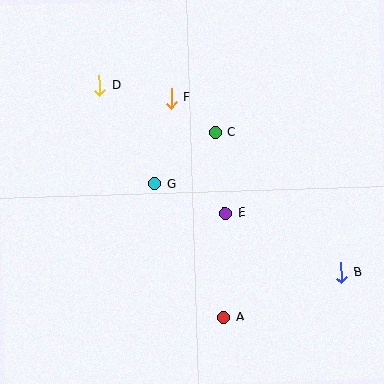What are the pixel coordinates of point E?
Point E is at (226, 213).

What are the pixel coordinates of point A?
Point A is at (223, 318).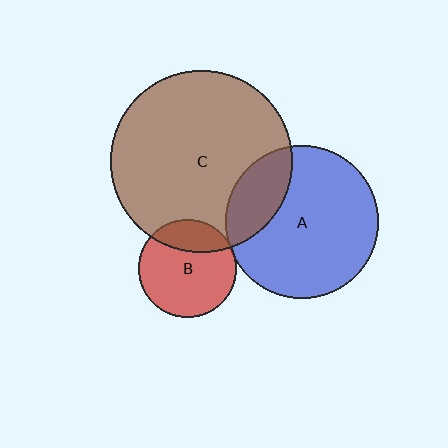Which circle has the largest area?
Circle C (brown).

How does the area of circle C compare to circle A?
Approximately 1.4 times.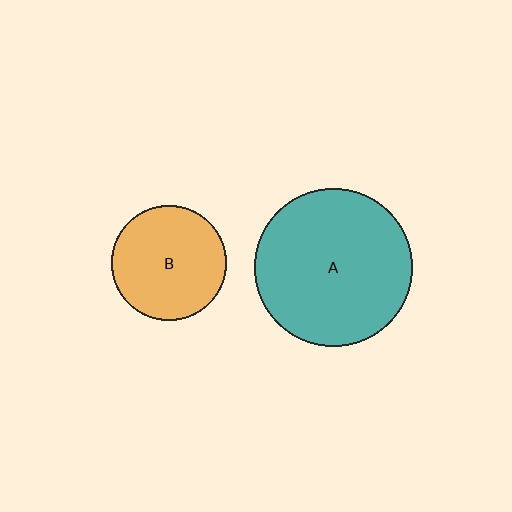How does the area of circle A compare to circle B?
Approximately 1.9 times.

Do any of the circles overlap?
No, none of the circles overlap.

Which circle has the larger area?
Circle A (teal).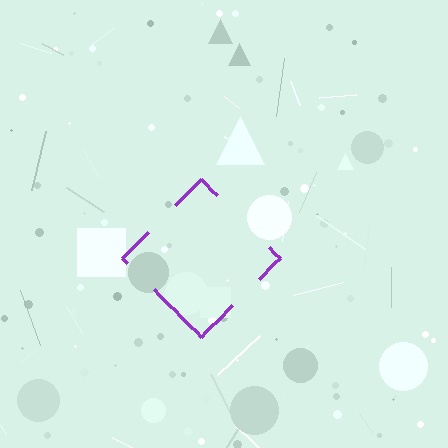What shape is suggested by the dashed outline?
The dashed outline suggests a diamond.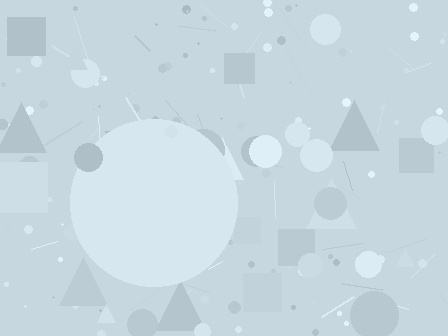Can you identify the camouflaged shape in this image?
The camouflaged shape is a circle.